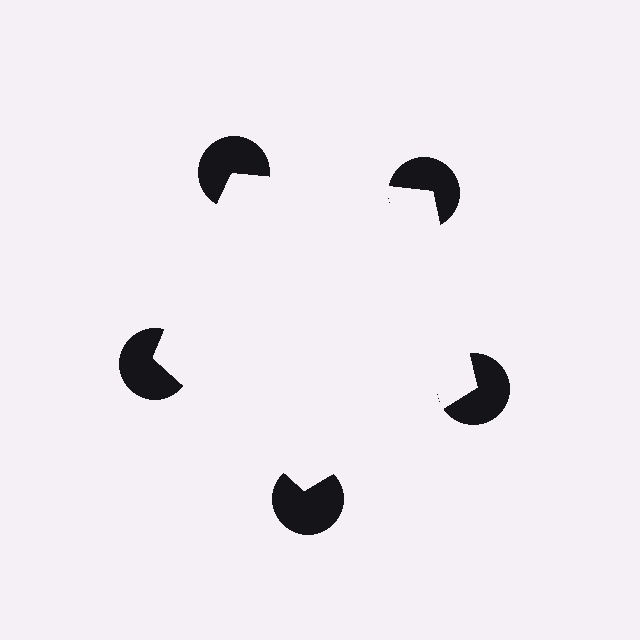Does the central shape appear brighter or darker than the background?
It typically appears slightly brighter than the background, even though no actual brightness change is drawn.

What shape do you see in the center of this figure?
An illusory pentagon — its edges are inferred from the aligned wedge cuts in the pac-man discs, not physically drawn.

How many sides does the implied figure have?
5 sides.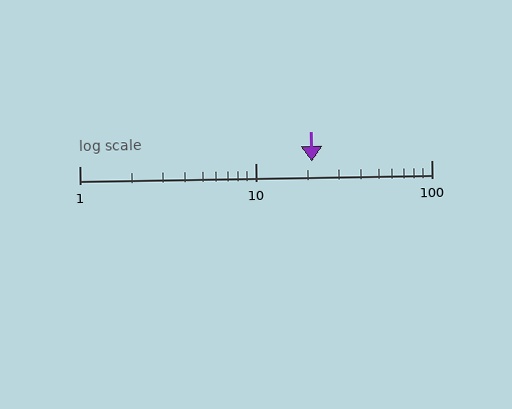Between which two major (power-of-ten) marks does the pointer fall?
The pointer is between 10 and 100.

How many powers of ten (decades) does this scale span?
The scale spans 2 decades, from 1 to 100.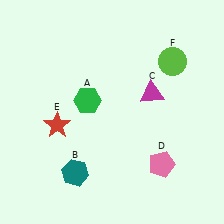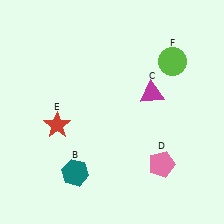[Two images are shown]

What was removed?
The green hexagon (A) was removed in Image 2.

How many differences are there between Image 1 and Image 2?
There is 1 difference between the two images.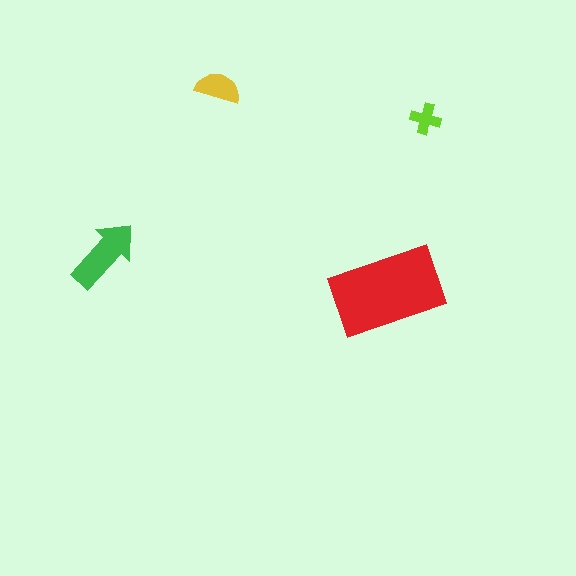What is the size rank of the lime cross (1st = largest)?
4th.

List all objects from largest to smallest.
The red rectangle, the green arrow, the yellow semicircle, the lime cross.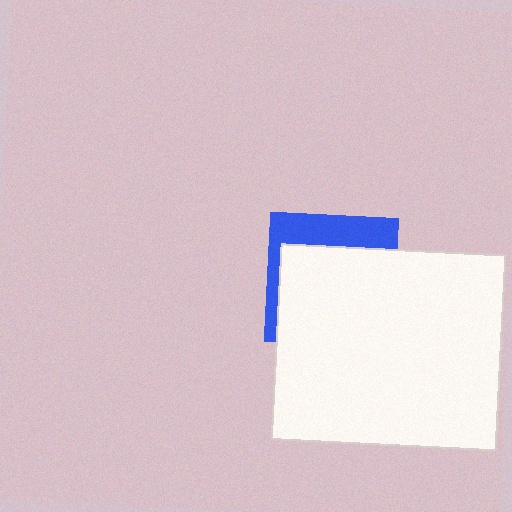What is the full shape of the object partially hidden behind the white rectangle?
The partially hidden object is a blue square.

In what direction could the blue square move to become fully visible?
The blue square could move up. That would shift it out from behind the white rectangle entirely.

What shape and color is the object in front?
The object in front is a white rectangle.